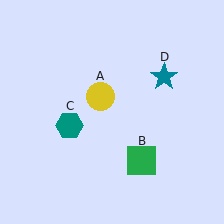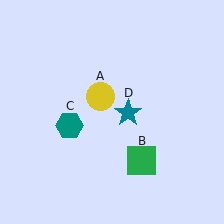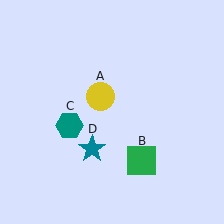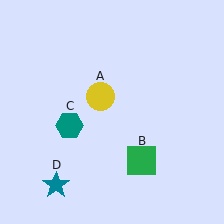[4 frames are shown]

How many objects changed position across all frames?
1 object changed position: teal star (object D).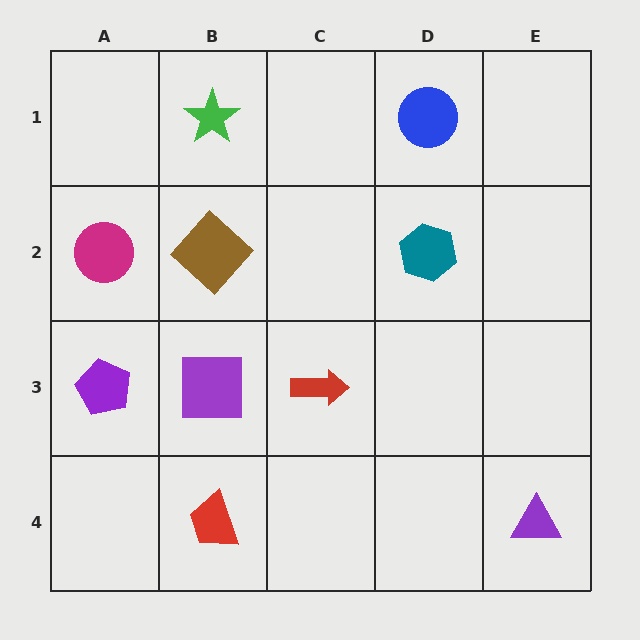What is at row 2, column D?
A teal hexagon.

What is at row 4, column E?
A purple triangle.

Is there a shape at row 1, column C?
No, that cell is empty.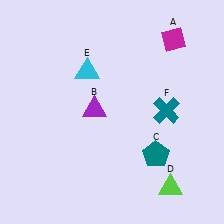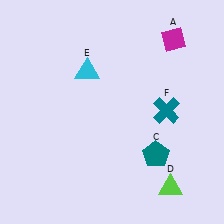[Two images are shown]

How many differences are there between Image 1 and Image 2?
There is 1 difference between the two images.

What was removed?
The purple triangle (B) was removed in Image 2.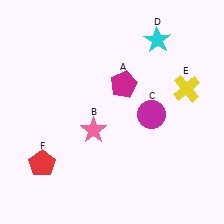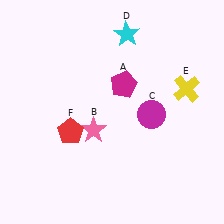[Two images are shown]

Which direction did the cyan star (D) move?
The cyan star (D) moved left.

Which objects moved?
The objects that moved are: the cyan star (D), the red pentagon (F).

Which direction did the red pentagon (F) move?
The red pentagon (F) moved up.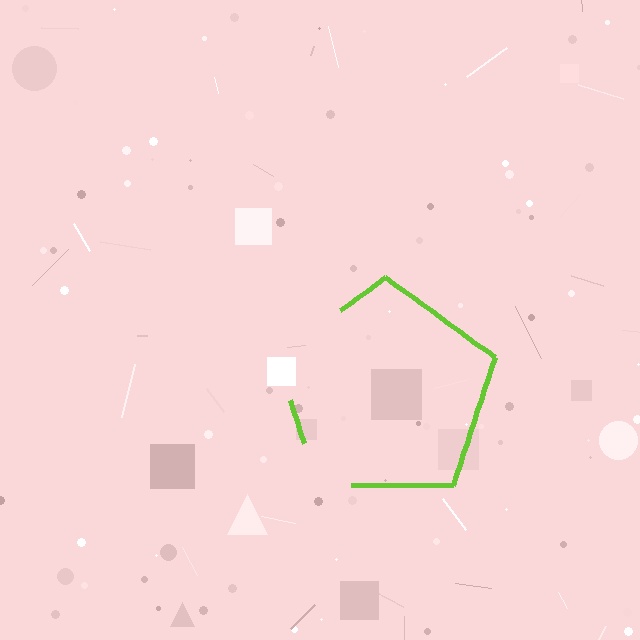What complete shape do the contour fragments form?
The contour fragments form a pentagon.